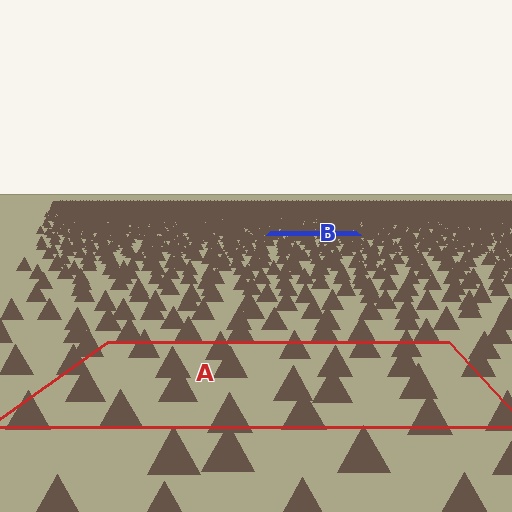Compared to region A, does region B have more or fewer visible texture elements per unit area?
Region B has more texture elements per unit area — they are packed more densely because it is farther away.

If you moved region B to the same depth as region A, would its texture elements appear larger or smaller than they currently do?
They would appear larger. At a closer depth, the same texture elements are projected at a bigger on-screen size.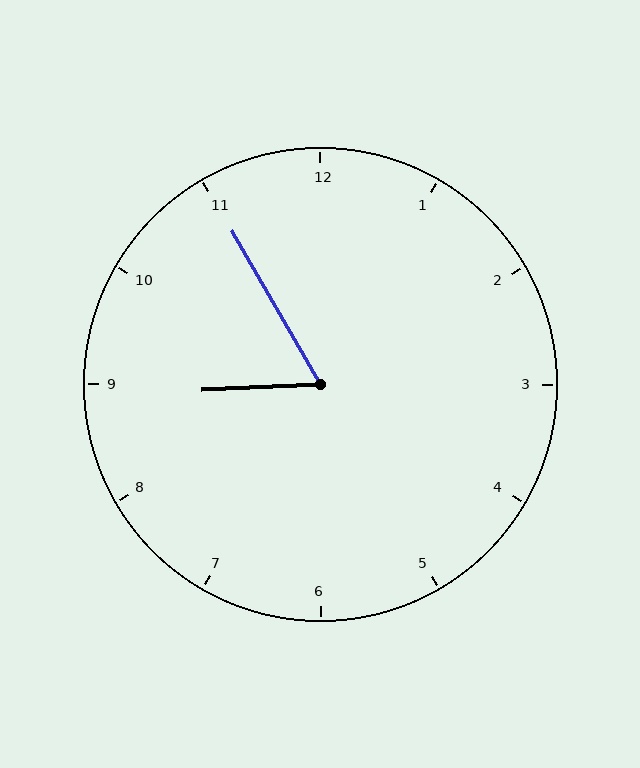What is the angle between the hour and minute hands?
Approximately 62 degrees.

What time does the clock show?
8:55.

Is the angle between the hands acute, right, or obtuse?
It is acute.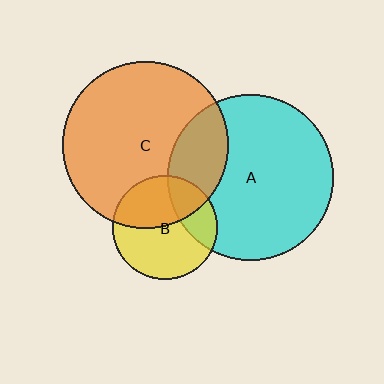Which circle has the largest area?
Circle C (orange).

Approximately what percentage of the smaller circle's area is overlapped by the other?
Approximately 25%.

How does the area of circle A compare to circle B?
Approximately 2.5 times.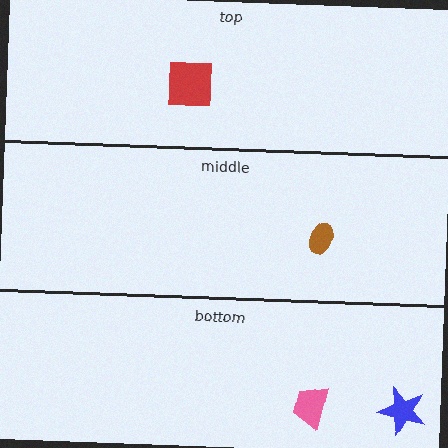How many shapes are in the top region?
1.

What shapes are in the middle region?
The brown ellipse.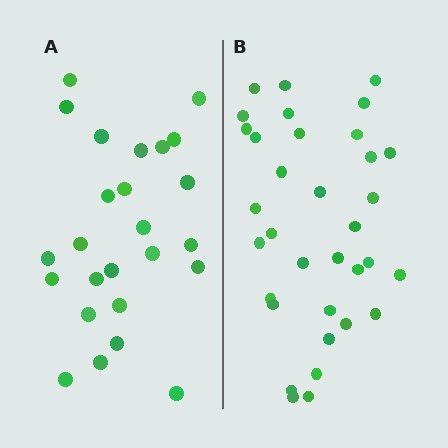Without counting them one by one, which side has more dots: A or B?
Region B (the right region) has more dots.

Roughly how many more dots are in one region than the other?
Region B has roughly 8 or so more dots than region A.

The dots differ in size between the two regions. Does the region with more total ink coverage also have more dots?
No. Region A has more total ink coverage because its dots are larger, but region B actually contains more individual dots. Total area can be misleading — the number of items is what matters here.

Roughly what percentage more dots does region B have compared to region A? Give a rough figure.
About 35% more.